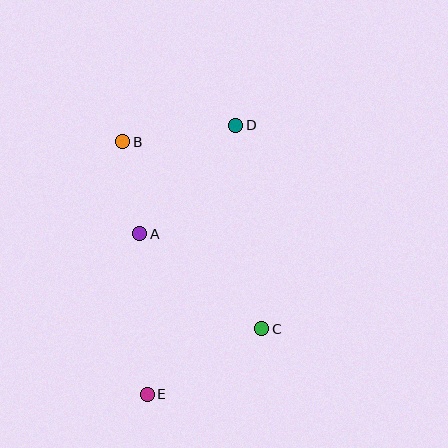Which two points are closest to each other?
Points A and B are closest to each other.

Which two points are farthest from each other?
Points D and E are farthest from each other.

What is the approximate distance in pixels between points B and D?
The distance between B and D is approximately 114 pixels.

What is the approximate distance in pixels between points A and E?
The distance between A and E is approximately 161 pixels.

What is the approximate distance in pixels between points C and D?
The distance between C and D is approximately 205 pixels.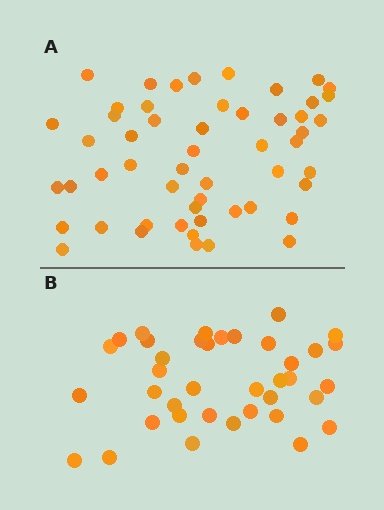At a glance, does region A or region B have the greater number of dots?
Region A (the top region) has more dots.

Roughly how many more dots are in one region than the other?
Region A has approximately 15 more dots than region B.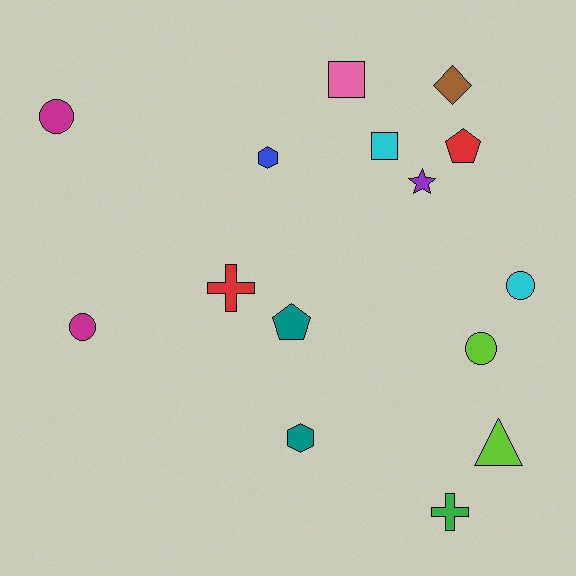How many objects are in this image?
There are 15 objects.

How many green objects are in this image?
There is 1 green object.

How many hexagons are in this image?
There are 2 hexagons.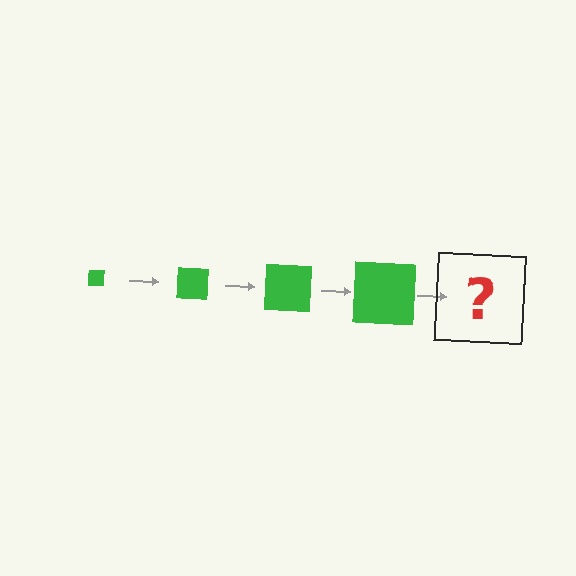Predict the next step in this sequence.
The next step is a green square, larger than the previous one.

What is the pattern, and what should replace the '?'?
The pattern is that the square gets progressively larger each step. The '?' should be a green square, larger than the previous one.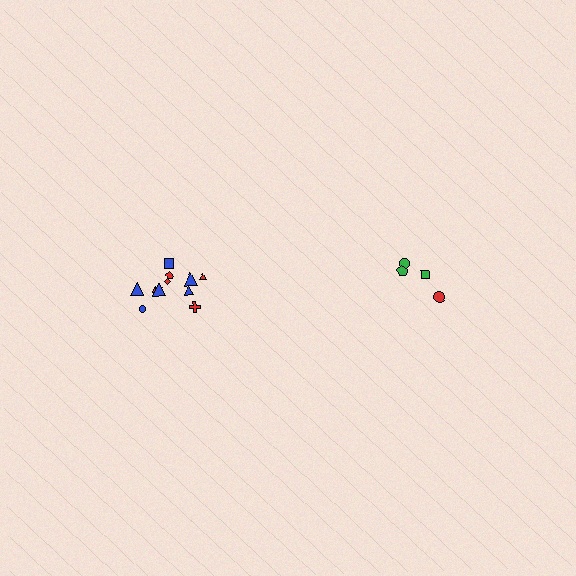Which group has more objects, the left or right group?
The left group.